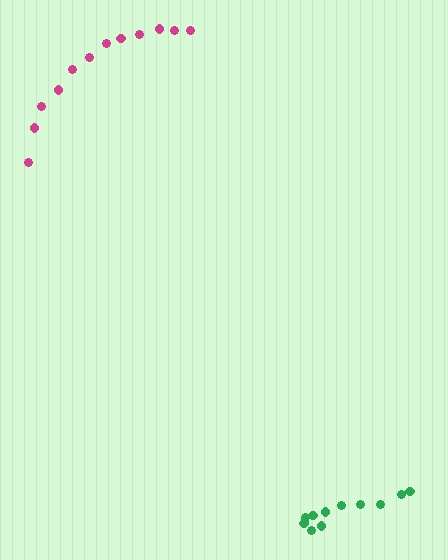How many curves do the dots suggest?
There are 2 distinct paths.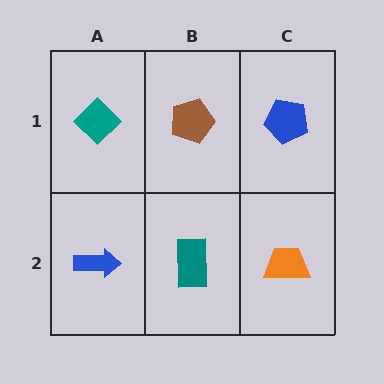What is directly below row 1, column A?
A blue arrow.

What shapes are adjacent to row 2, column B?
A brown pentagon (row 1, column B), a blue arrow (row 2, column A), an orange trapezoid (row 2, column C).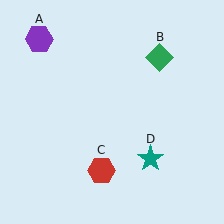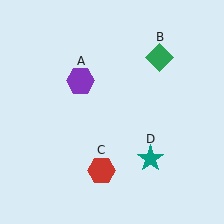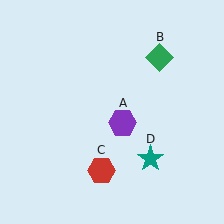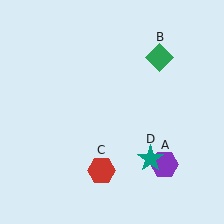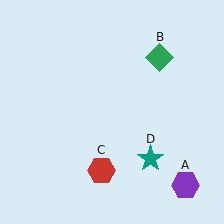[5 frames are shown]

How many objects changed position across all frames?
1 object changed position: purple hexagon (object A).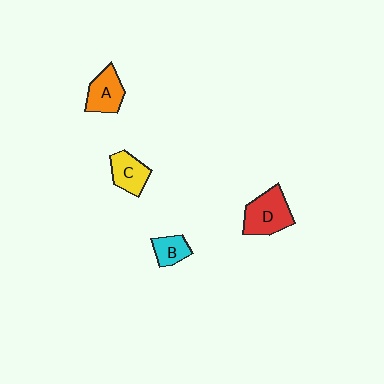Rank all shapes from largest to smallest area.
From largest to smallest: D (red), A (orange), C (yellow), B (cyan).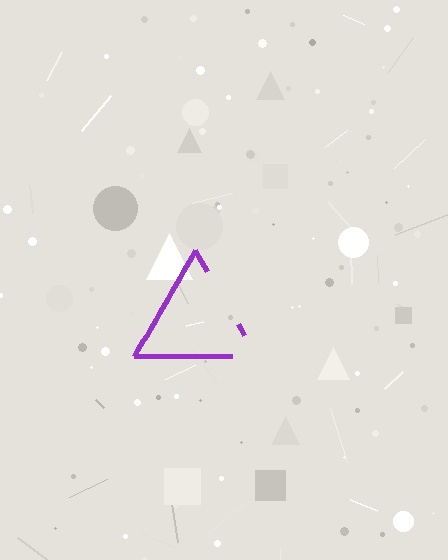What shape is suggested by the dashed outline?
The dashed outline suggests a triangle.